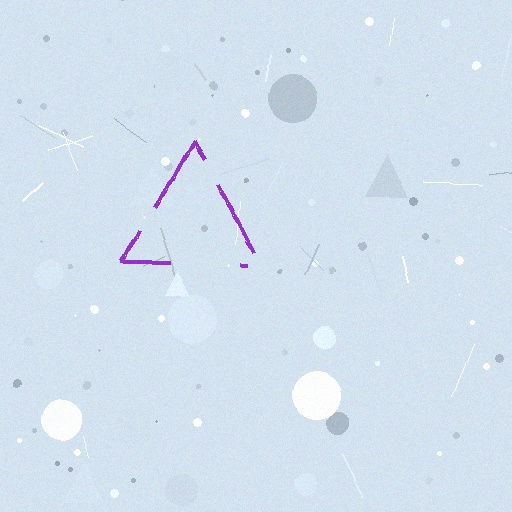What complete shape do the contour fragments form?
The contour fragments form a triangle.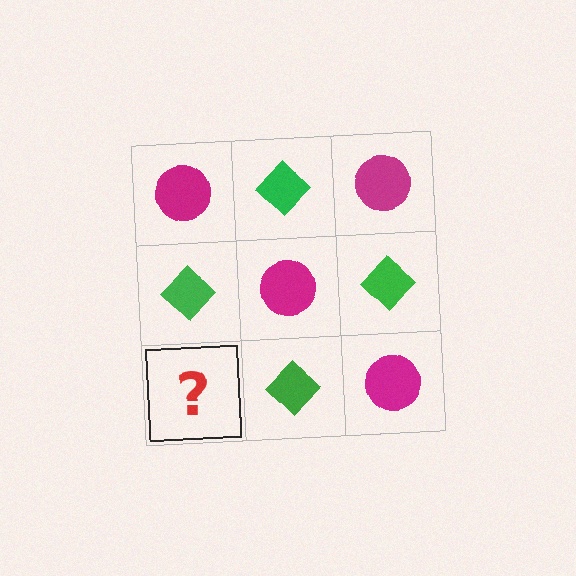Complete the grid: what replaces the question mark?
The question mark should be replaced with a magenta circle.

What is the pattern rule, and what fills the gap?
The rule is that it alternates magenta circle and green diamond in a checkerboard pattern. The gap should be filled with a magenta circle.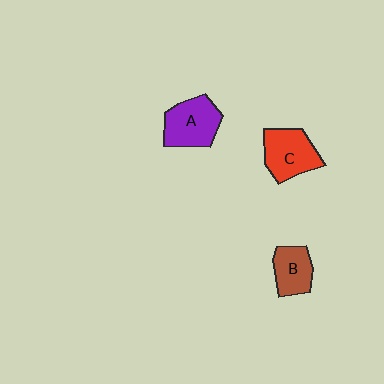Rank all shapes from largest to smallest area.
From largest to smallest: A (purple), C (red), B (brown).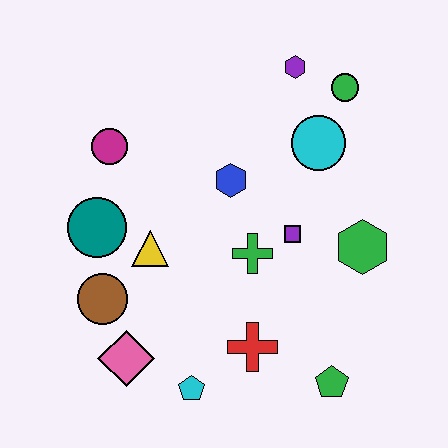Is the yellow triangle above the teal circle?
No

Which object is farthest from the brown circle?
The green circle is farthest from the brown circle.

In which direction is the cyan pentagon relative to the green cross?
The cyan pentagon is below the green cross.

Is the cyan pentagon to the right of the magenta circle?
Yes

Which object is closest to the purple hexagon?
The green circle is closest to the purple hexagon.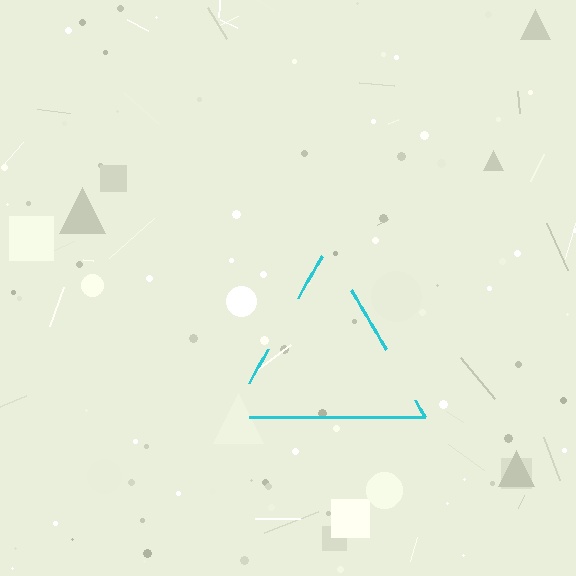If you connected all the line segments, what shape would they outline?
They would outline a triangle.